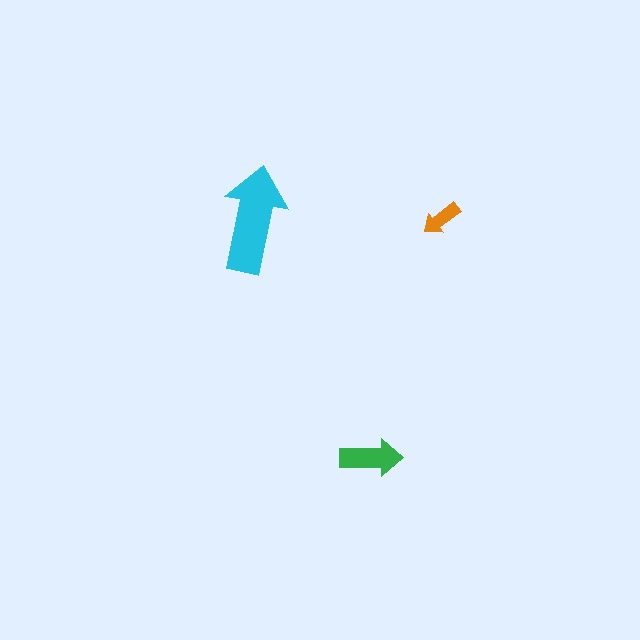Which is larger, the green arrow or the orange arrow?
The green one.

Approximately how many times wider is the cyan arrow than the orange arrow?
About 2.5 times wider.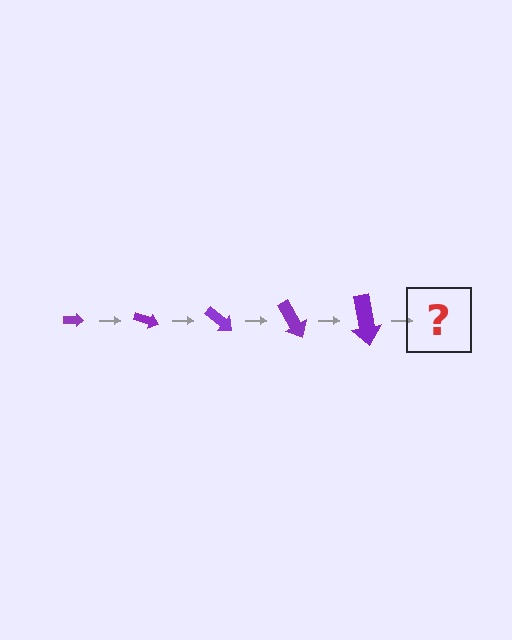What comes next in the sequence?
The next element should be an arrow, larger than the previous one and rotated 100 degrees from the start.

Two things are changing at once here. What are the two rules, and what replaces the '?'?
The two rules are that the arrow grows larger each step and it rotates 20 degrees each step. The '?' should be an arrow, larger than the previous one and rotated 100 degrees from the start.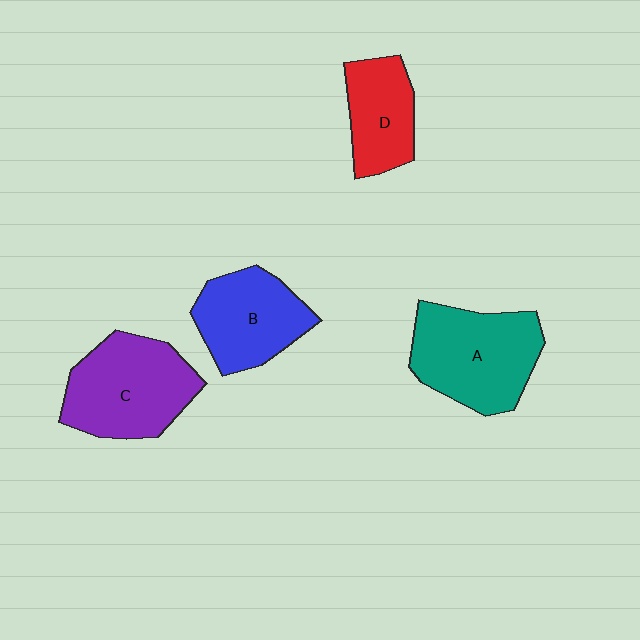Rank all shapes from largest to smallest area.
From largest to smallest: A (teal), C (purple), B (blue), D (red).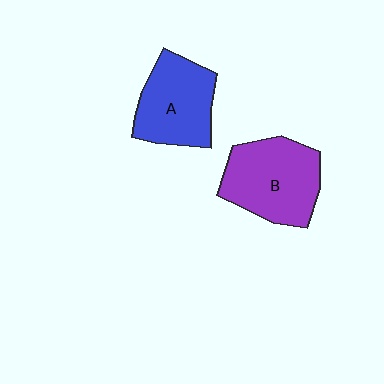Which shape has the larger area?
Shape B (purple).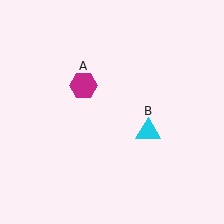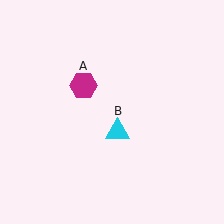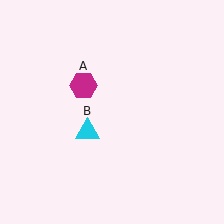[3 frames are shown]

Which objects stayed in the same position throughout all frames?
Magenta hexagon (object A) remained stationary.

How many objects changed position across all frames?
1 object changed position: cyan triangle (object B).